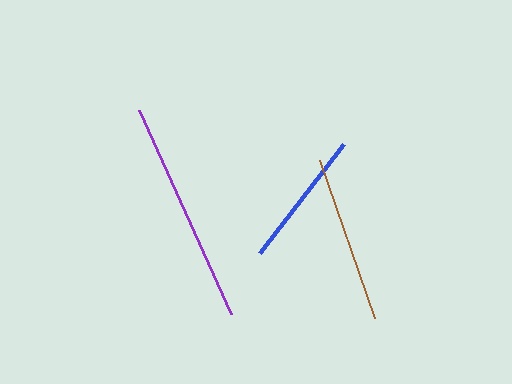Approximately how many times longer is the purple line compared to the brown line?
The purple line is approximately 1.3 times the length of the brown line.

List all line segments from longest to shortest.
From longest to shortest: purple, brown, blue.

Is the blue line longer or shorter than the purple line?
The purple line is longer than the blue line.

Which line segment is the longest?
The purple line is the longest at approximately 224 pixels.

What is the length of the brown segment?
The brown segment is approximately 167 pixels long.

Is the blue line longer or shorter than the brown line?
The brown line is longer than the blue line.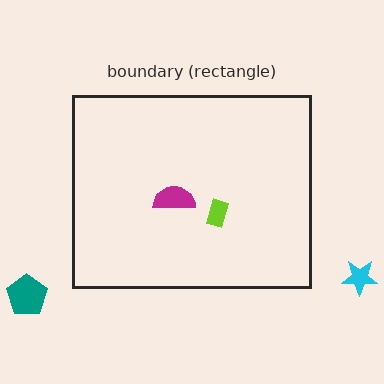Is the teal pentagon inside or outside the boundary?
Outside.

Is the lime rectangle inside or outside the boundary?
Inside.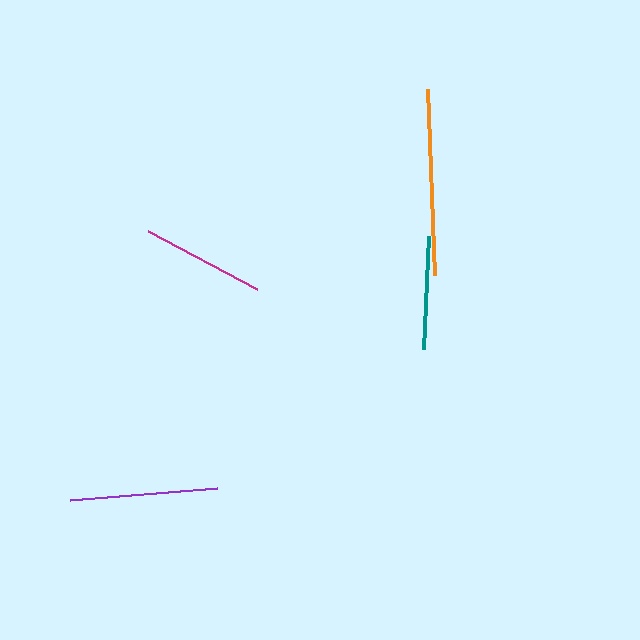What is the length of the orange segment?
The orange segment is approximately 186 pixels long.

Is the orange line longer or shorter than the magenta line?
The orange line is longer than the magenta line.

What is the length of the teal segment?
The teal segment is approximately 113 pixels long.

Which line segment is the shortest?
The teal line is the shortest at approximately 113 pixels.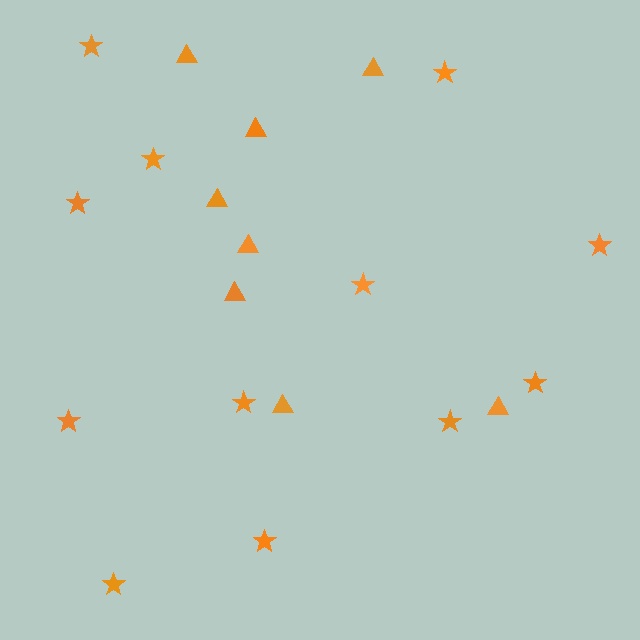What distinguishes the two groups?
There are 2 groups: one group of triangles (8) and one group of stars (12).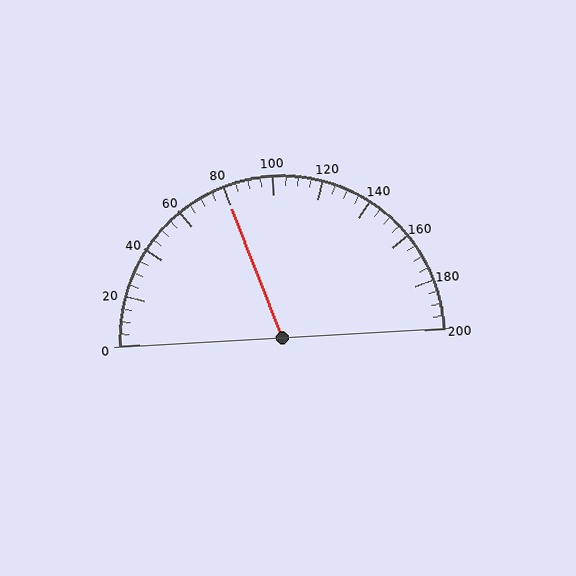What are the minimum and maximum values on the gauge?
The gauge ranges from 0 to 200.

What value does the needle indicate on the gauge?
The needle indicates approximately 80.